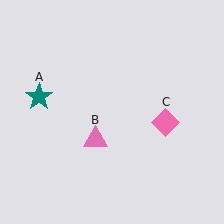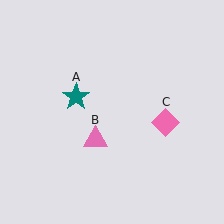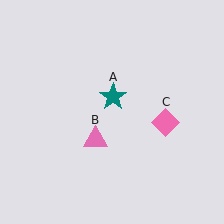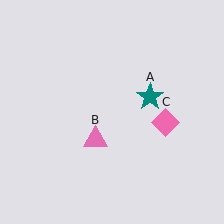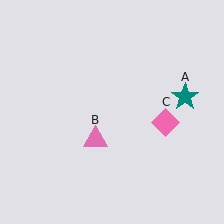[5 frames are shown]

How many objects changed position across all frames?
1 object changed position: teal star (object A).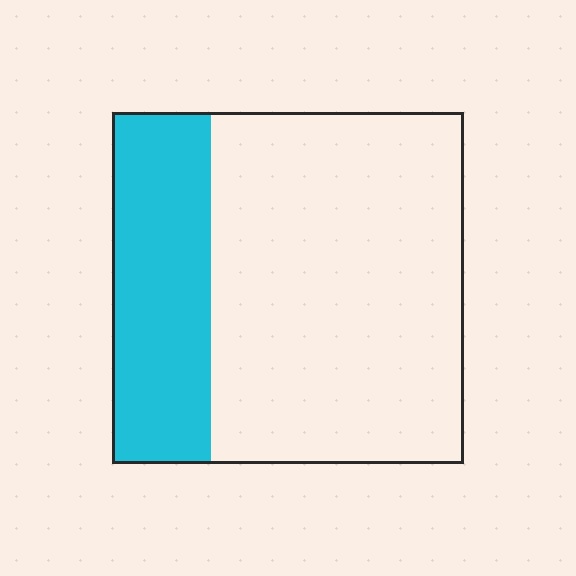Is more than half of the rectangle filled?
No.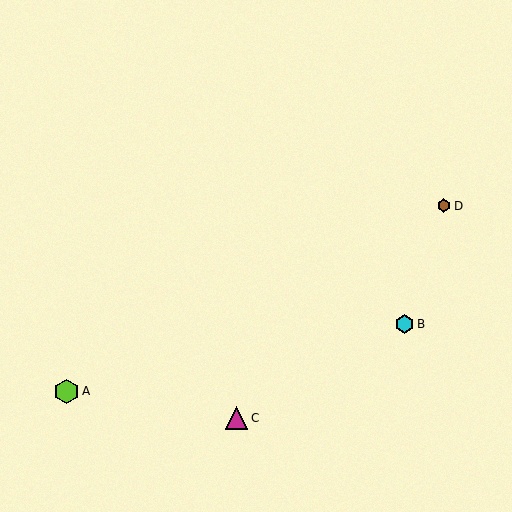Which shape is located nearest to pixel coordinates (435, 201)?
The brown hexagon (labeled D) at (444, 206) is nearest to that location.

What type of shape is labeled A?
Shape A is a lime hexagon.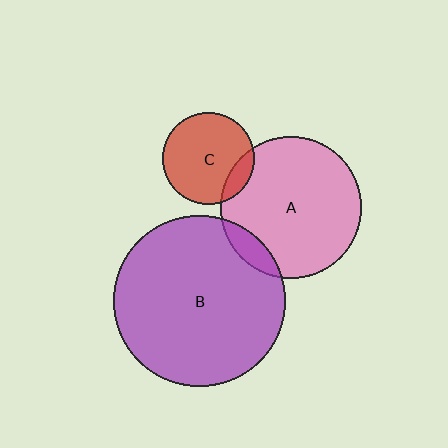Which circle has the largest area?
Circle B (purple).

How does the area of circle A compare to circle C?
Approximately 2.4 times.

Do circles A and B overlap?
Yes.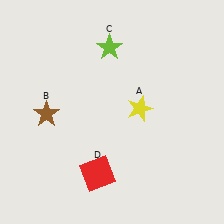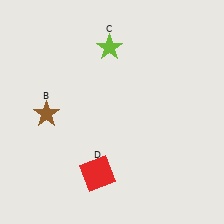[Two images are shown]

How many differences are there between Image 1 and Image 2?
There is 1 difference between the two images.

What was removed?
The yellow star (A) was removed in Image 2.